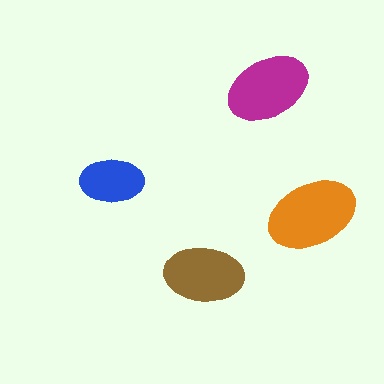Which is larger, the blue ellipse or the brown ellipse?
The brown one.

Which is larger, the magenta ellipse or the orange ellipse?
The orange one.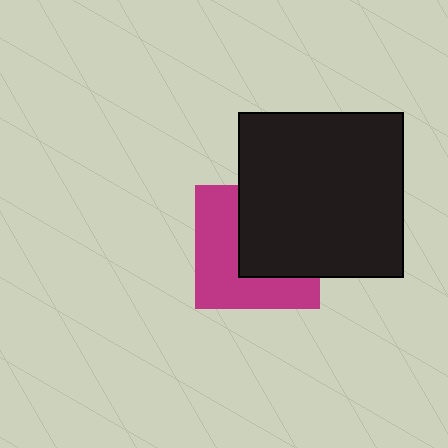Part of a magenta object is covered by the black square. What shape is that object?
It is a square.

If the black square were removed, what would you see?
You would see the complete magenta square.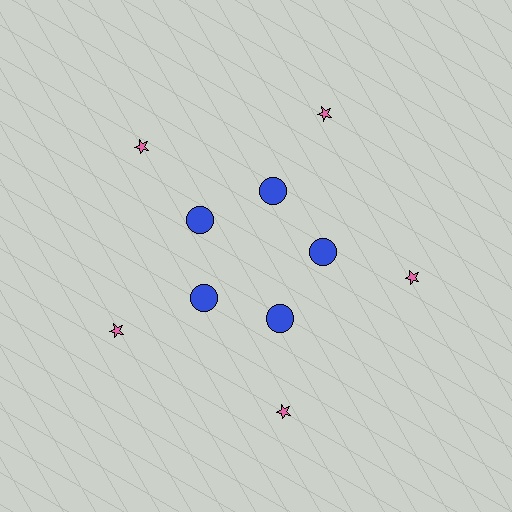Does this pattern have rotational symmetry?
Yes, this pattern has 5-fold rotational symmetry. It looks the same after rotating 72 degrees around the center.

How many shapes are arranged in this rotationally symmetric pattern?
There are 10 shapes, arranged in 5 groups of 2.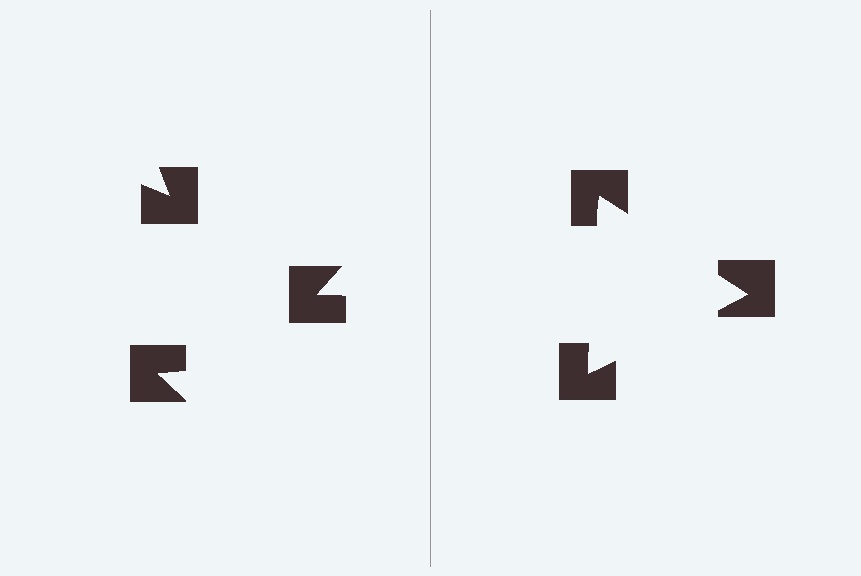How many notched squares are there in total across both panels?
6 — 3 on each side.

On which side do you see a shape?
An illusory triangle appears on the right side. On the left side the wedge cuts are rotated, so no coherent shape forms.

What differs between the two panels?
The notched squares are positioned identically on both sides; only the wedge orientations differ. On the right they align to a triangle; on the left they are misaligned.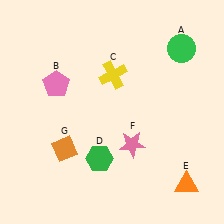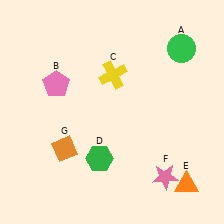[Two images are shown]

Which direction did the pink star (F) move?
The pink star (F) moved right.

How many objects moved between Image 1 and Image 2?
1 object moved between the two images.